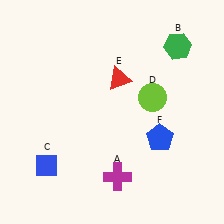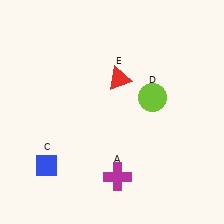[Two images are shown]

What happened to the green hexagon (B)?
The green hexagon (B) was removed in Image 2. It was in the top-right area of Image 1.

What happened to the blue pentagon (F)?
The blue pentagon (F) was removed in Image 2. It was in the bottom-right area of Image 1.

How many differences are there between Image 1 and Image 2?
There are 2 differences between the two images.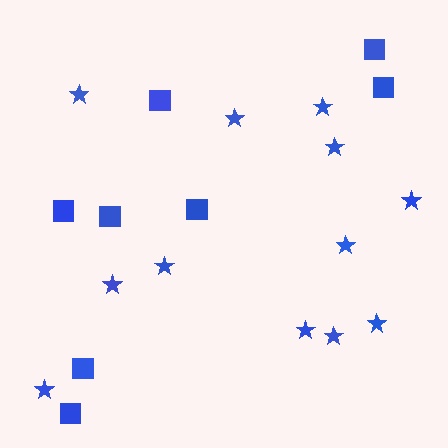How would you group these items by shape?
There are 2 groups: one group of squares (8) and one group of stars (12).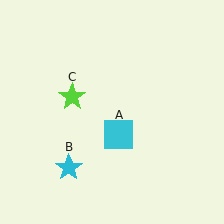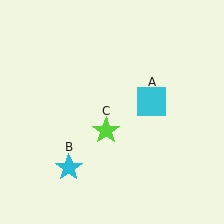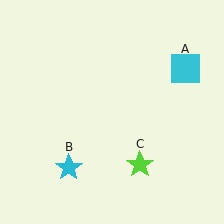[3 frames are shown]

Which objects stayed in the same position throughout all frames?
Cyan star (object B) remained stationary.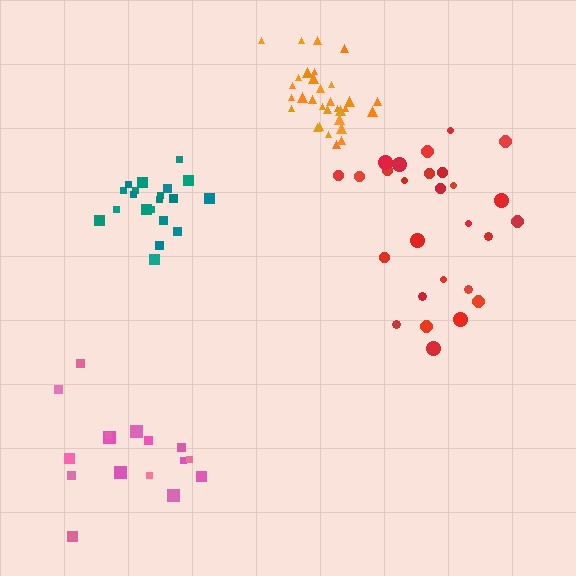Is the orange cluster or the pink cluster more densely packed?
Orange.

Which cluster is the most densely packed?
Teal.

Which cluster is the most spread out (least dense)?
Red.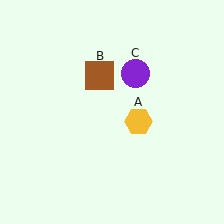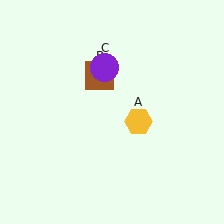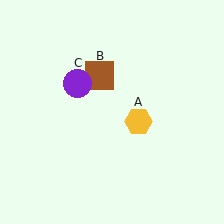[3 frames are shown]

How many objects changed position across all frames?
1 object changed position: purple circle (object C).